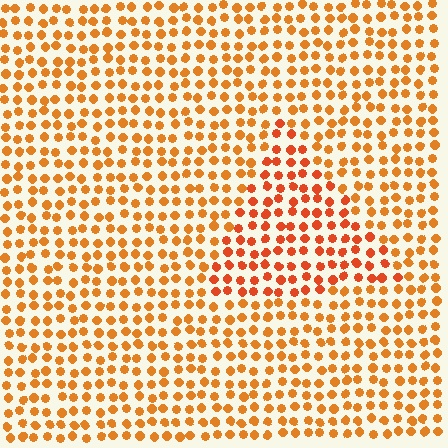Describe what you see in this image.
The image is filled with small orange elements in a uniform arrangement. A triangle-shaped region is visible where the elements are tinted to a slightly different hue, forming a subtle color boundary.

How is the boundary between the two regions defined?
The boundary is defined purely by a slight shift in hue (about 18 degrees). Spacing, size, and orientation are identical on both sides.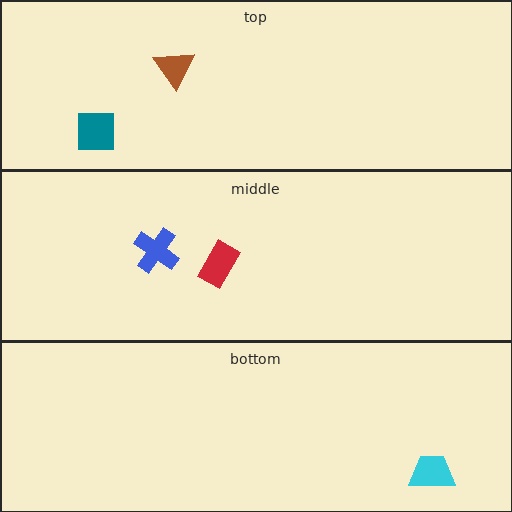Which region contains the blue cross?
The middle region.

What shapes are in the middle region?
The red rectangle, the blue cross.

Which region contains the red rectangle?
The middle region.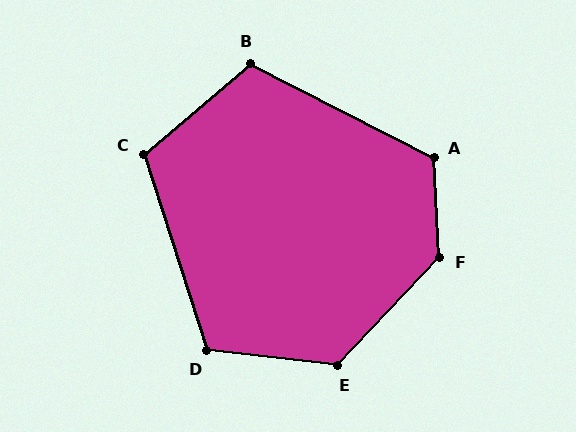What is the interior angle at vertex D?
Approximately 114 degrees (obtuse).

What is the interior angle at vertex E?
Approximately 127 degrees (obtuse).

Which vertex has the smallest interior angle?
C, at approximately 112 degrees.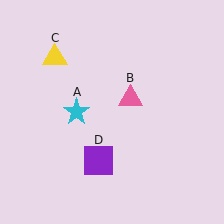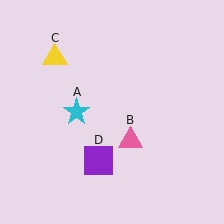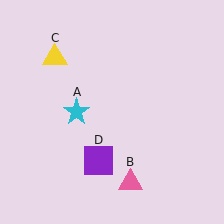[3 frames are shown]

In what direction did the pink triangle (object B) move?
The pink triangle (object B) moved down.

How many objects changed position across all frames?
1 object changed position: pink triangle (object B).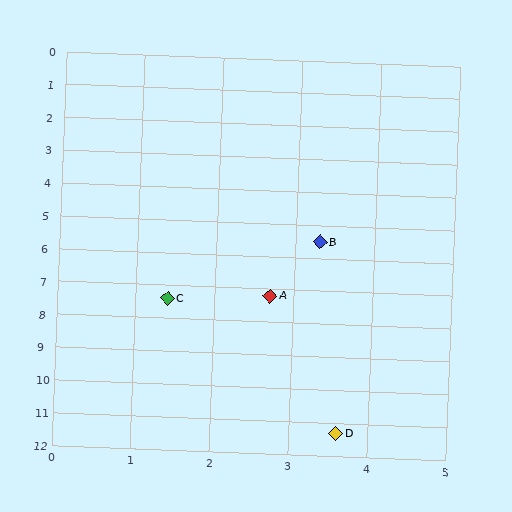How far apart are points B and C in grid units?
Points B and C are about 2.7 grid units apart.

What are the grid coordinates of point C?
Point C is at approximately (1.4, 7.4).